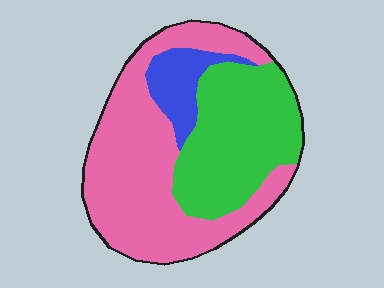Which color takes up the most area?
Pink, at roughly 55%.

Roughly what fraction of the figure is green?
Green covers around 35% of the figure.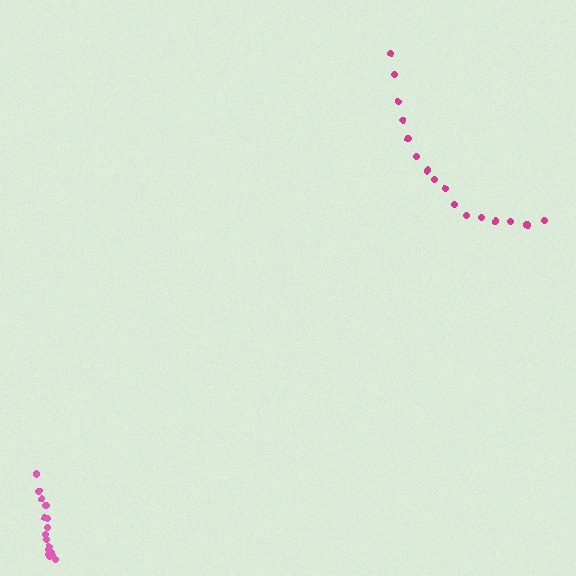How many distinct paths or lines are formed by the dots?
There are 2 distinct paths.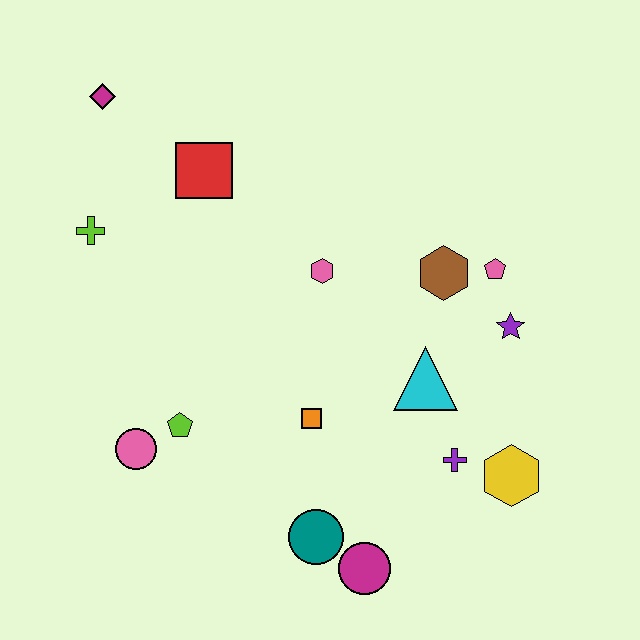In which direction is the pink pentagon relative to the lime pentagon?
The pink pentagon is to the right of the lime pentagon.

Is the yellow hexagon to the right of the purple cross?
Yes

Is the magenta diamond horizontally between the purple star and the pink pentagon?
No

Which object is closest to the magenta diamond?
The red square is closest to the magenta diamond.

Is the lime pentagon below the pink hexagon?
Yes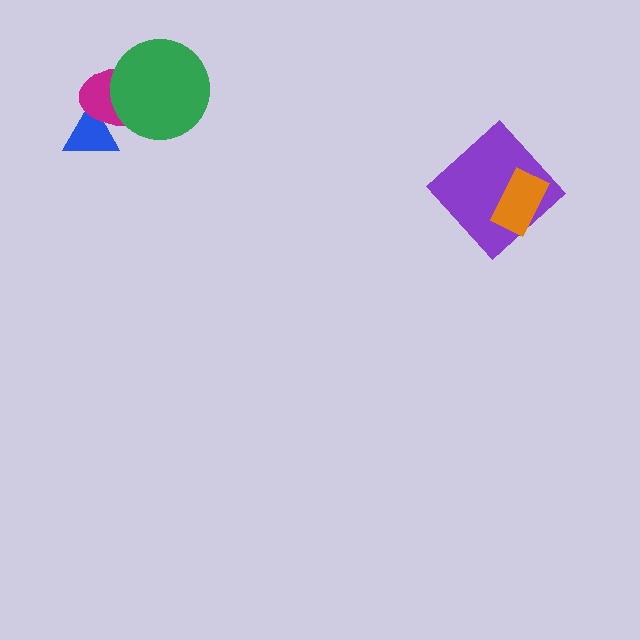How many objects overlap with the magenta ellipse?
2 objects overlap with the magenta ellipse.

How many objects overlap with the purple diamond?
1 object overlaps with the purple diamond.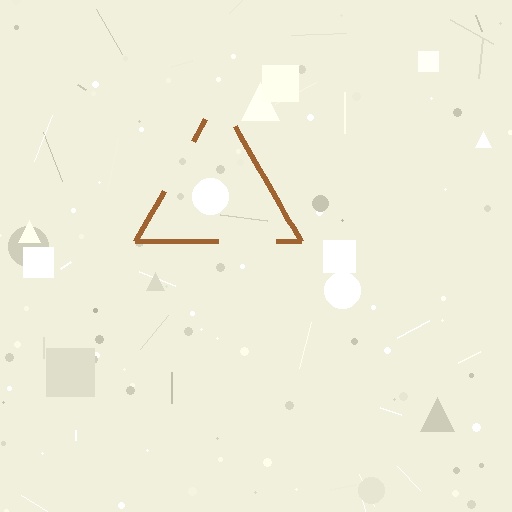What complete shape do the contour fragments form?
The contour fragments form a triangle.